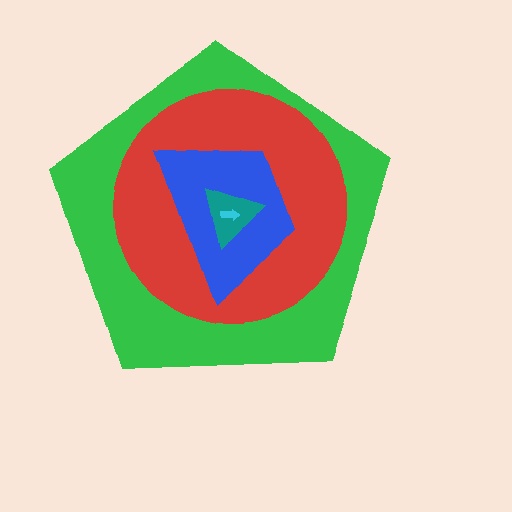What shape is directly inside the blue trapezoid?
The teal triangle.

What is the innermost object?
The cyan arrow.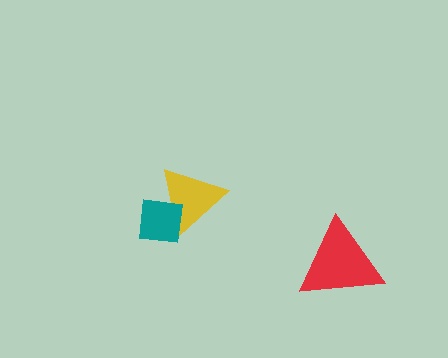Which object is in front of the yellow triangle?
The teal square is in front of the yellow triangle.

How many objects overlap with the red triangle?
0 objects overlap with the red triangle.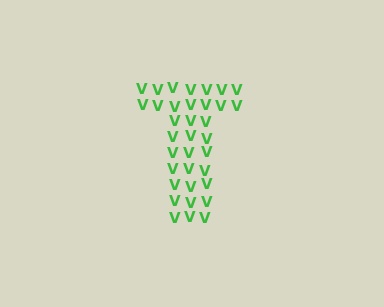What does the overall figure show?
The overall figure shows the letter T.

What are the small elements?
The small elements are letter V's.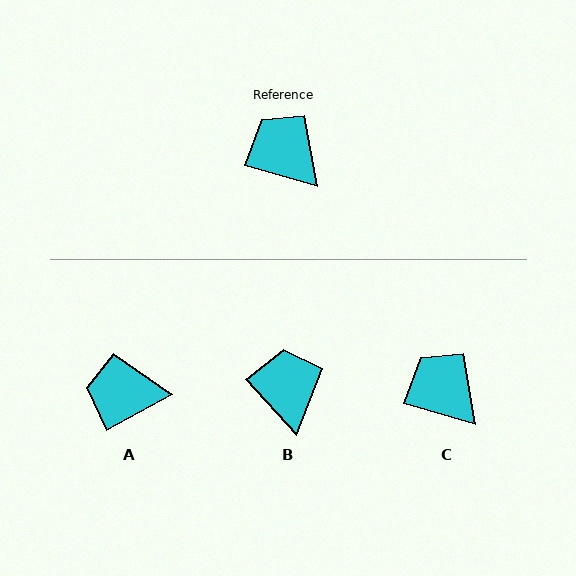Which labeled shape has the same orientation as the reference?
C.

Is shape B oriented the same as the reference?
No, it is off by about 31 degrees.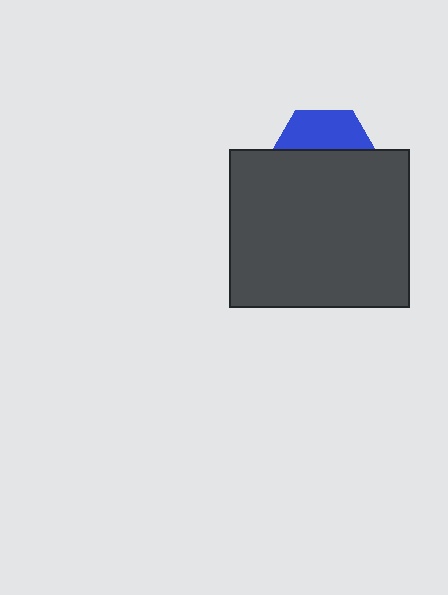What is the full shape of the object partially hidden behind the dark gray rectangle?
The partially hidden object is a blue hexagon.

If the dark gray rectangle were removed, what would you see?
You would see the complete blue hexagon.